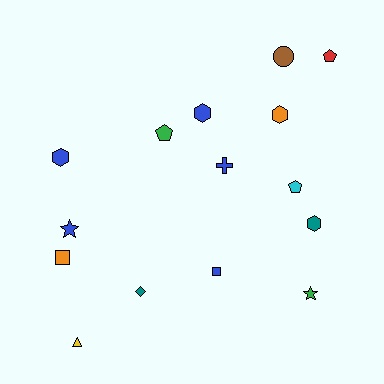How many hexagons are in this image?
There are 4 hexagons.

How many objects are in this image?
There are 15 objects.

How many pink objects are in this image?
There are no pink objects.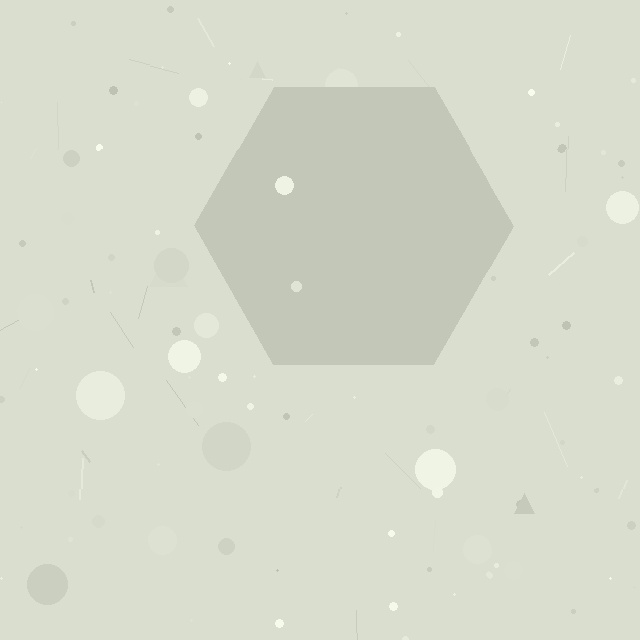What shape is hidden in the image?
A hexagon is hidden in the image.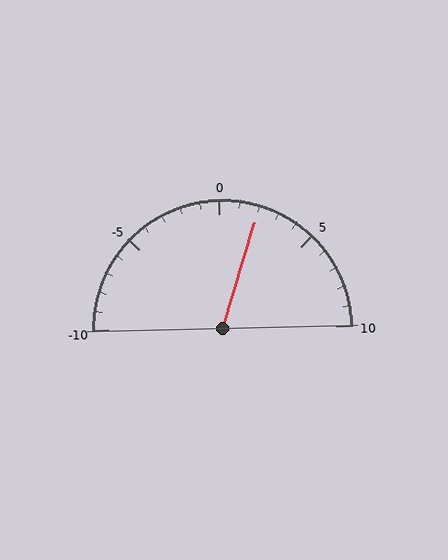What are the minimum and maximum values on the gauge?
The gauge ranges from -10 to 10.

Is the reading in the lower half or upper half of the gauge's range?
The reading is in the upper half of the range (-10 to 10).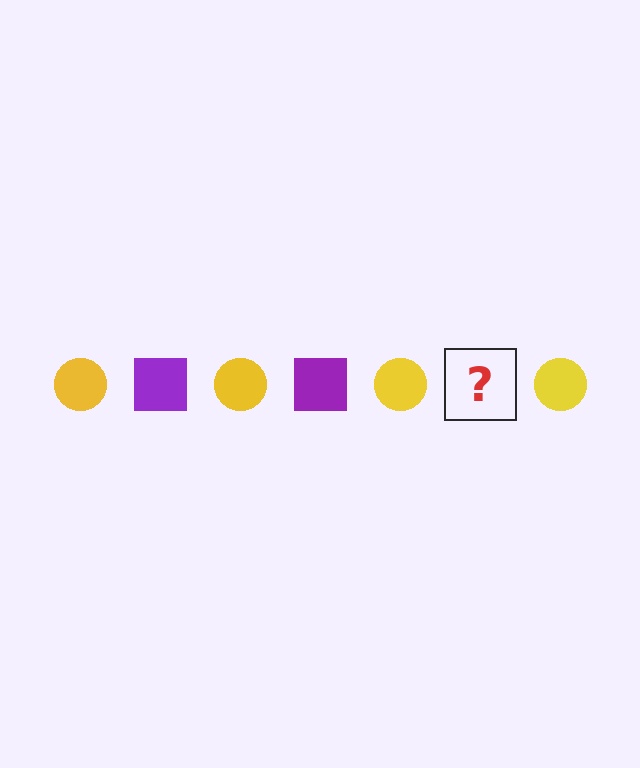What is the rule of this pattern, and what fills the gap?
The rule is that the pattern alternates between yellow circle and purple square. The gap should be filled with a purple square.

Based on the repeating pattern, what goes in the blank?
The blank should be a purple square.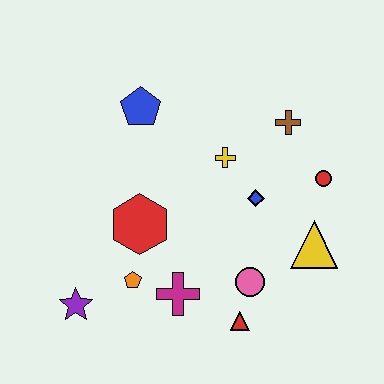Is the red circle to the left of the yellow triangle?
No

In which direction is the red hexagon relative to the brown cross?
The red hexagon is to the left of the brown cross.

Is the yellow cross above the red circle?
Yes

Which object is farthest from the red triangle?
The blue pentagon is farthest from the red triangle.